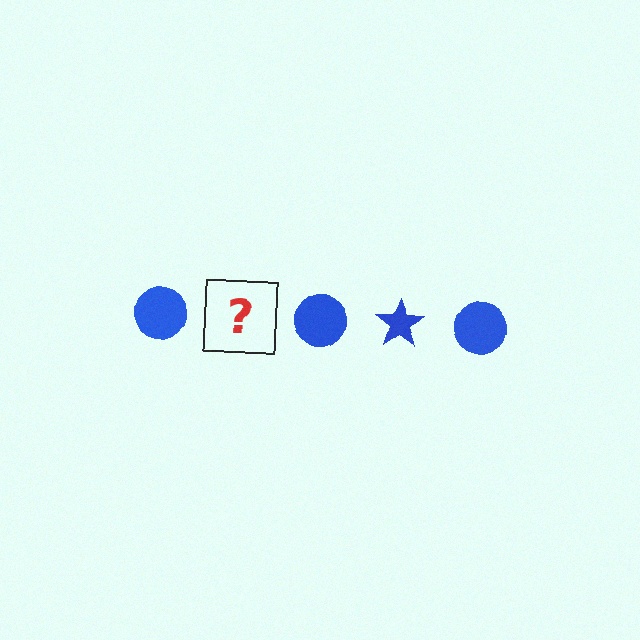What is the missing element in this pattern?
The missing element is a blue star.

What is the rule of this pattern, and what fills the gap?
The rule is that the pattern cycles through circle, star shapes in blue. The gap should be filled with a blue star.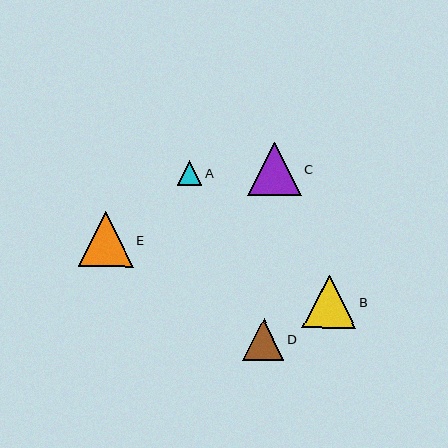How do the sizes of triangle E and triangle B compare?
Triangle E and triangle B are approximately the same size.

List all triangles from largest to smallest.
From largest to smallest: E, B, C, D, A.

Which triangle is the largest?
Triangle E is the largest with a size of approximately 55 pixels.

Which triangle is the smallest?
Triangle A is the smallest with a size of approximately 25 pixels.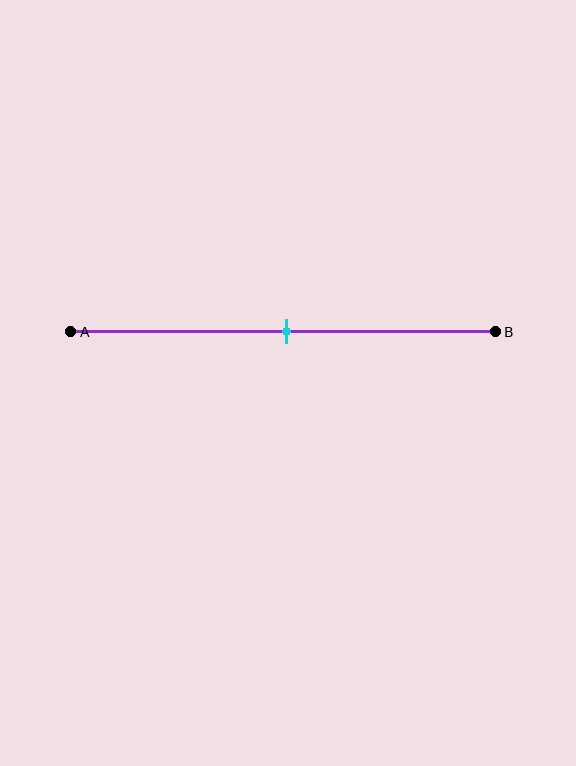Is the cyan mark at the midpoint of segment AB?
Yes, the mark is approximately at the midpoint.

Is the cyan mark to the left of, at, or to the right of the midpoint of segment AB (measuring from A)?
The cyan mark is approximately at the midpoint of segment AB.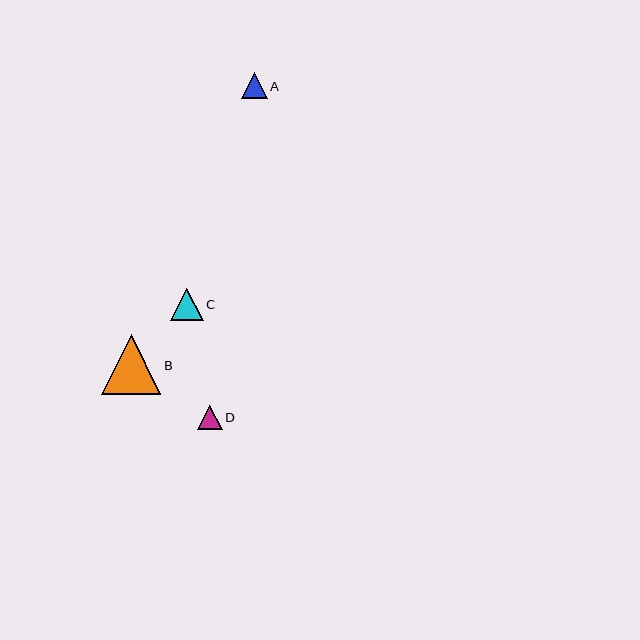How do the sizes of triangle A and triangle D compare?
Triangle A and triangle D are approximately the same size.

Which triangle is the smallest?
Triangle D is the smallest with a size of approximately 24 pixels.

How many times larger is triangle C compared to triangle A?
Triangle C is approximately 1.3 times the size of triangle A.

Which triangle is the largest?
Triangle B is the largest with a size of approximately 59 pixels.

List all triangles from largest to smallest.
From largest to smallest: B, C, A, D.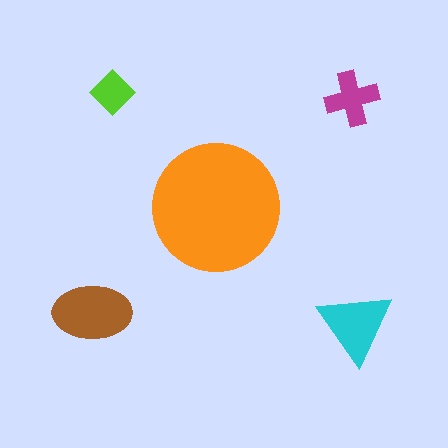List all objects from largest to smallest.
The orange circle, the brown ellipse, the cyan triangle, the magenta cross, the lime diamond.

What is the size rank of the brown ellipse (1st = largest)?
2nd.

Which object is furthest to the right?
The cyan triangle is rightmost.